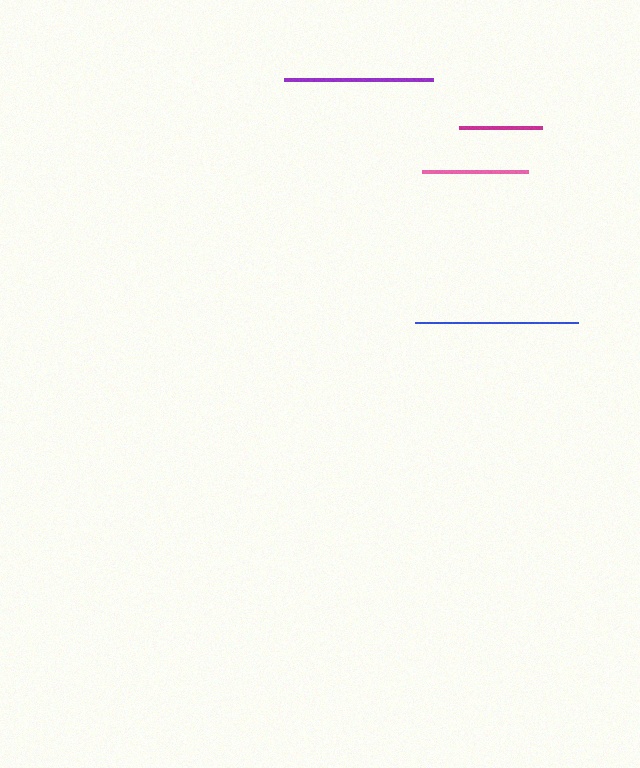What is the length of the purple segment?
The purple segment is approximately 149 pixels long.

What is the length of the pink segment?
The pink segment is approximately 105 pixels long.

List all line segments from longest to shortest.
From longest to shortest: blue, purple, pink, magenta.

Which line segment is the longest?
The blue line is the longest at approximately 163 pixels.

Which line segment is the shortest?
The magenta line is the shortest at approximately 82 pixels.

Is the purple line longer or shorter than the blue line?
The blue line is longer than the purple line.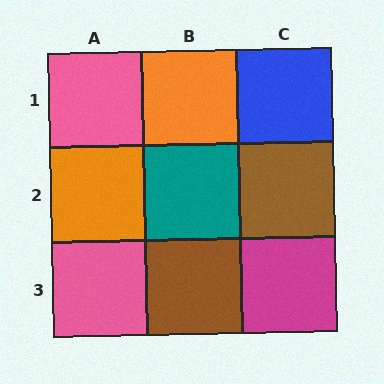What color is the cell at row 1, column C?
Blue.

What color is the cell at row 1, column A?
Pink.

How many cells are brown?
2 cells are brown.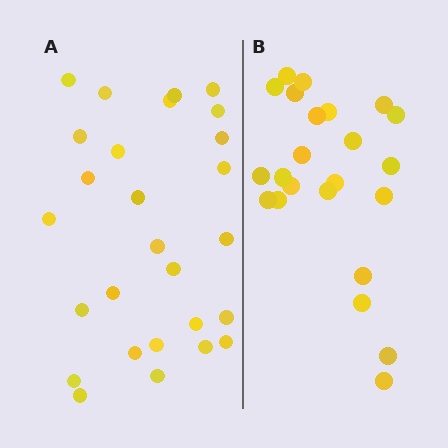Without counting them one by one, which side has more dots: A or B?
Region A (the left region) has more dots.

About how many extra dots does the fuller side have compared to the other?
Region A has about 4 more dots than region B.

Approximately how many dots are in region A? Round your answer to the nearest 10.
About 30 dots. (The exact count is 27, which rounds to 30.)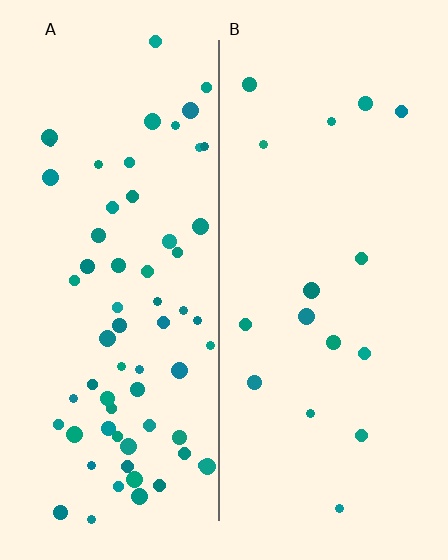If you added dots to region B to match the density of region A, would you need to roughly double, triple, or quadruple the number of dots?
Approximately quadruple.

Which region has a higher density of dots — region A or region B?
A (the left).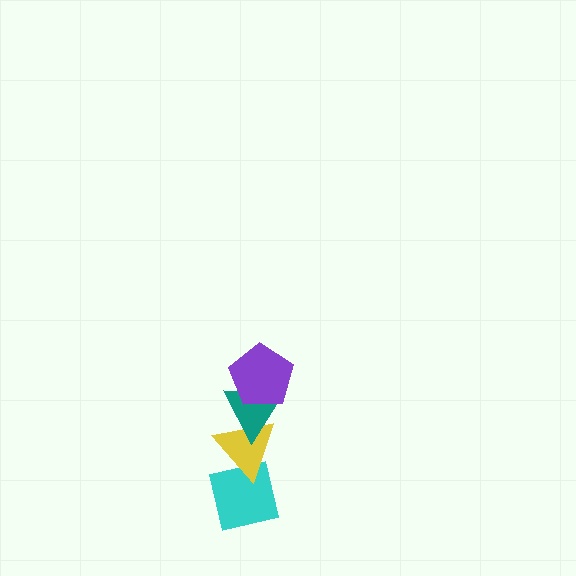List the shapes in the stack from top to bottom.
From top to bottom: the purple pentagon, the teal triangle, the yellow triangle, the cyan square.